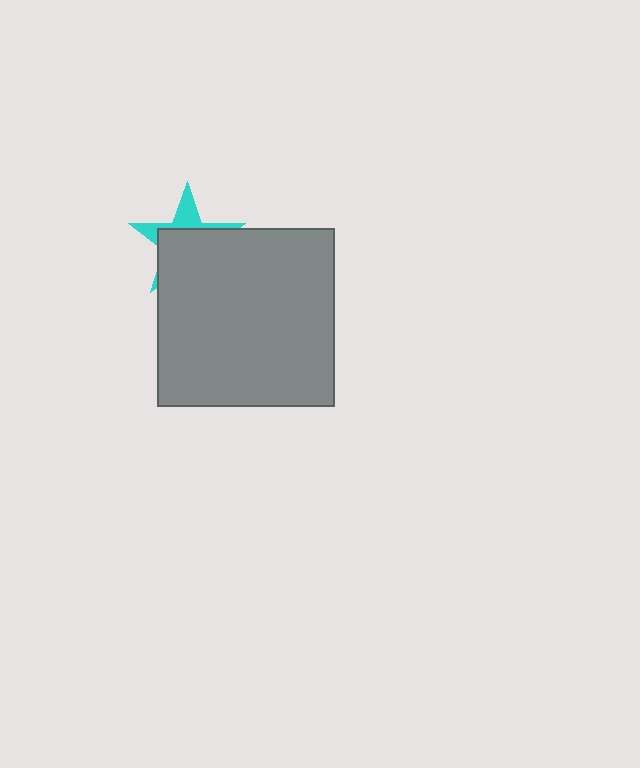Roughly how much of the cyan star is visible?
A small part of it is visible (roughly 31%).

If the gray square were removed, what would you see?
You would see the complete cyan star.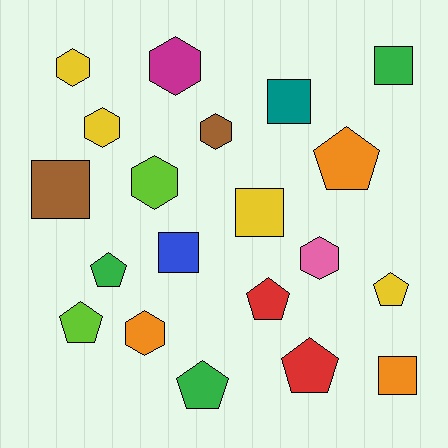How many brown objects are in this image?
There are 2 brown objects.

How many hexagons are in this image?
There are 7 hexagons.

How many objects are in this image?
There are 20 objects.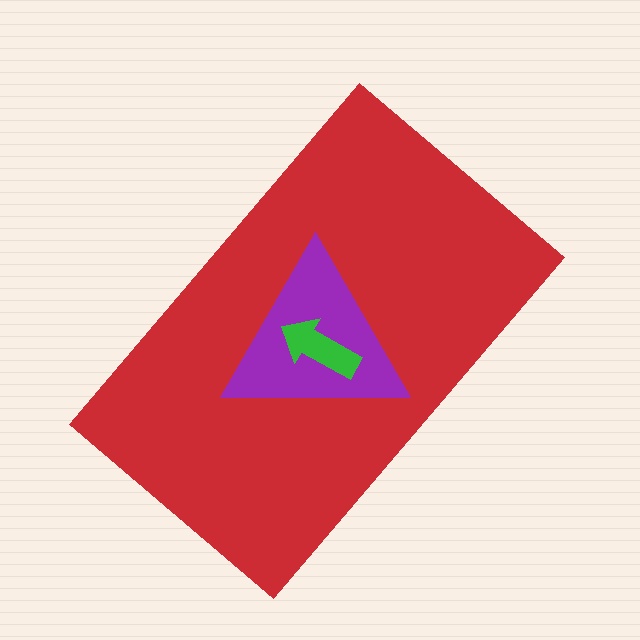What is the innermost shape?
The green arrow.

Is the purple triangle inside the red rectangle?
Yes.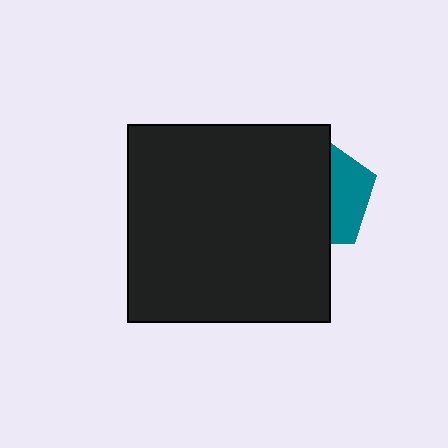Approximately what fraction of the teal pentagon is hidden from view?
Roughly 65% of the teal pentagon is hidden behind the black rectangle.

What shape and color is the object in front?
The object in front is a black rectangle.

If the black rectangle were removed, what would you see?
You would see the complete teal pentagon.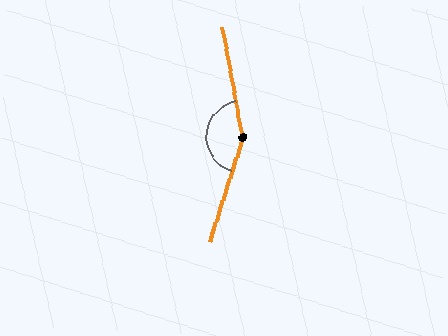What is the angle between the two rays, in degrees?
Approximately 152 degrees.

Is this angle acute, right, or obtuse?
It is obtuse.